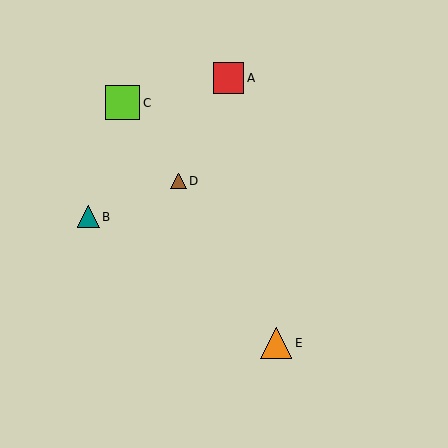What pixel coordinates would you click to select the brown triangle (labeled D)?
Click at (178, 181) to select the brown triangle D.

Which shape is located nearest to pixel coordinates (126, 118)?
The lime square (labeled C) at (123, 103) is nearest to that location.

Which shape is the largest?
The lime square (labeled C) is the largest.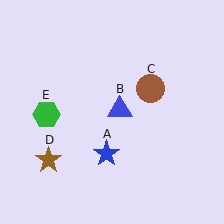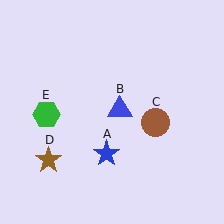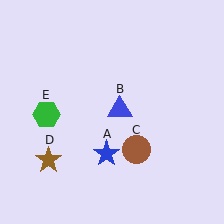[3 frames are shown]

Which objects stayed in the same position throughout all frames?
Blue star (object A) and blue triangle (object B) and brown star (object D) and green hexagon (object E) remained stationary.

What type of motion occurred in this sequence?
The brown circle (object C) rotated clockwise around the center of the scene.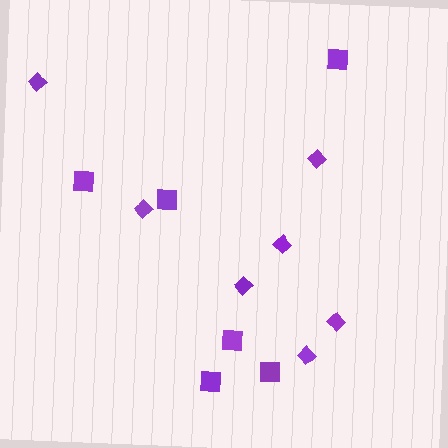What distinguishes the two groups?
There are 2 groups: one group of squares (6) and one group of diamonds (7).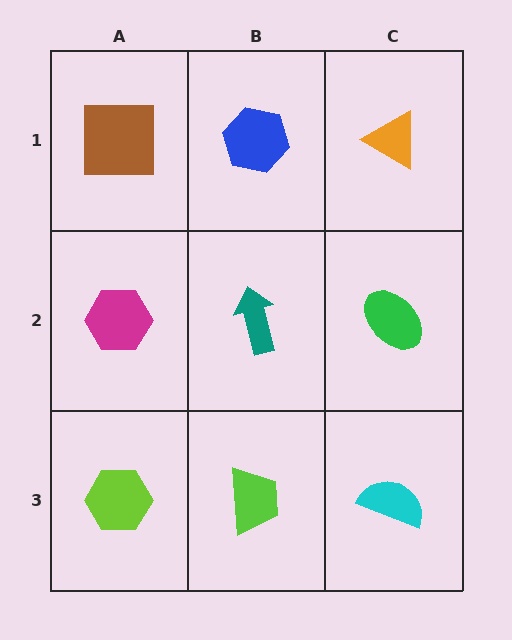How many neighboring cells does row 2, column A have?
3.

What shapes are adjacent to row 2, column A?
A brown square (row 1, column A), a lime hexagon (row 3, column A), a teal arrow (row 2, column B).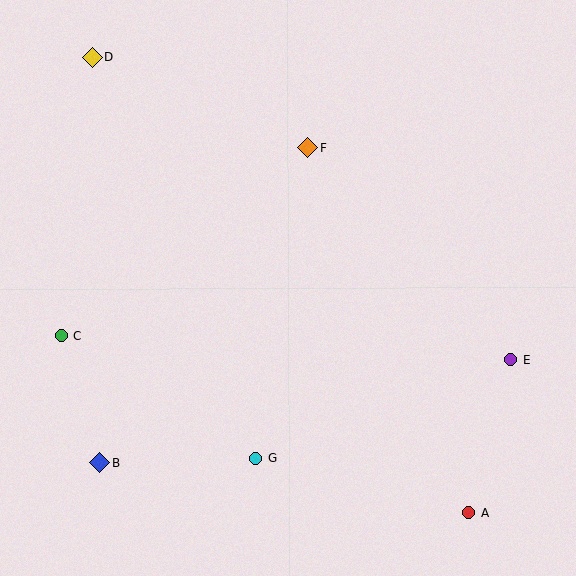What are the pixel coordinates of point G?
Point G is at (255, 458).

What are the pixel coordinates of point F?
Point F is at (308, 148).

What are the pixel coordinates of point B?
Point B is at (99, 462).